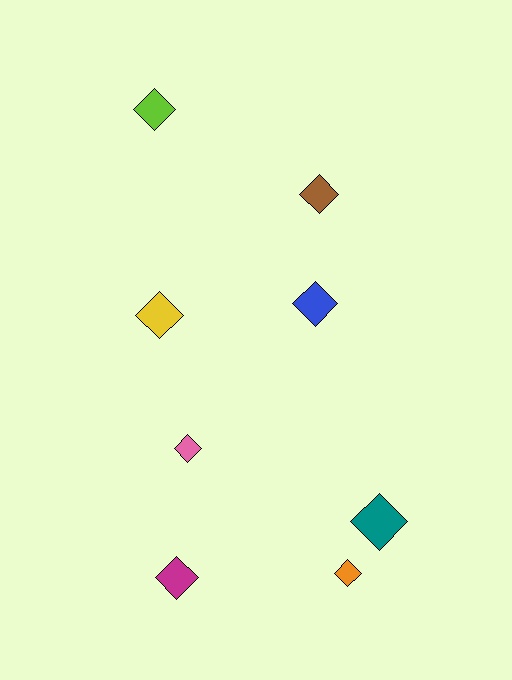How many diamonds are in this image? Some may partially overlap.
There are 8 diamonds.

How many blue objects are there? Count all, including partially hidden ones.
There is 1 blue object.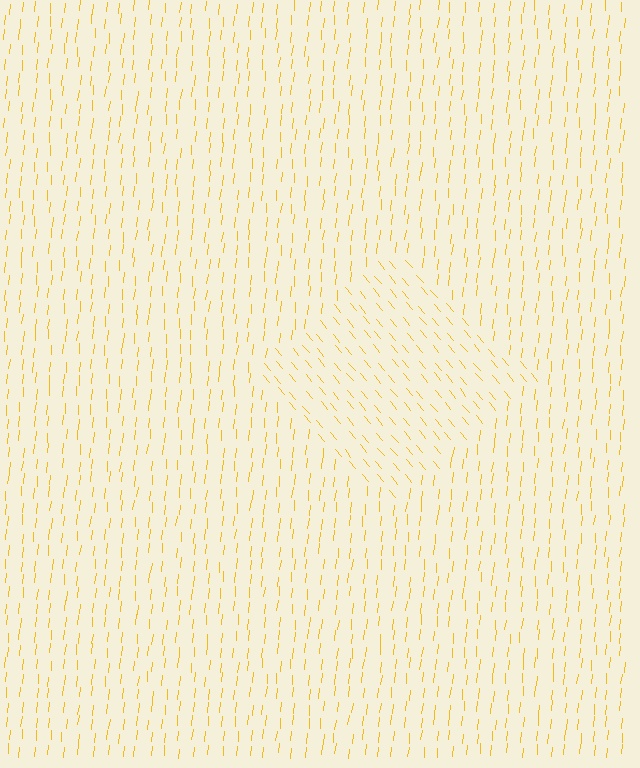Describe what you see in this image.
The image is filled with small yellow line segments. A diamond region in the image has lines oriented differently from the surrounding lines, creating a visible texture boundary.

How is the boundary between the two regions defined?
The boundary is defined purely by a change in line orientation (approximately 45 degrees difference). All lines are the same color and thickness.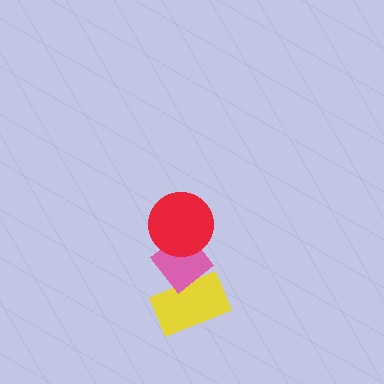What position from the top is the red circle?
The red circle is 1st from the top.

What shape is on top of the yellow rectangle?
The pink diamond is on top of the yellow rectangle.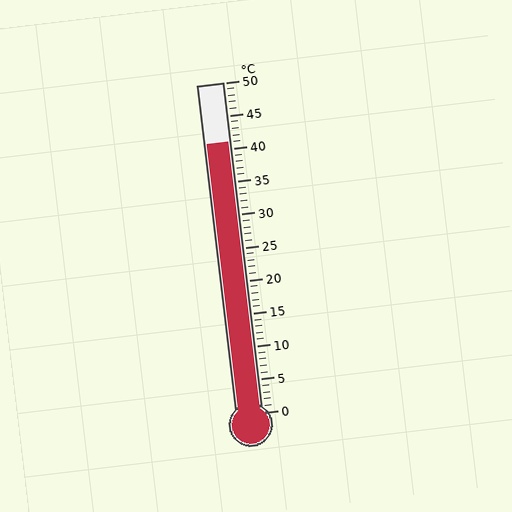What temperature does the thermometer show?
The thermometer shows approximately 41°C.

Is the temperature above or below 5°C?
The temperature is above 5°C.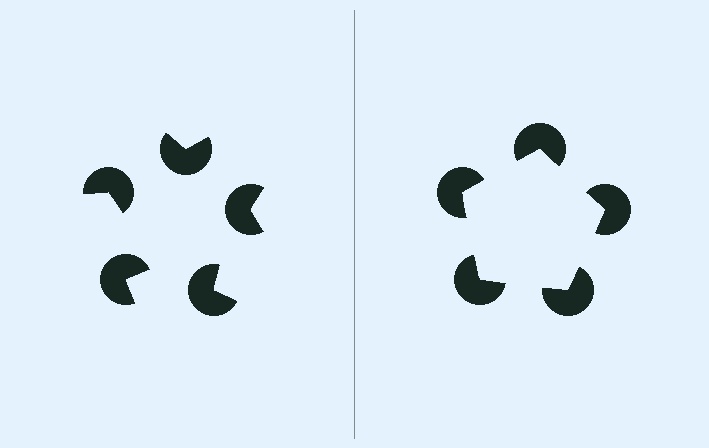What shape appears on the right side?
An illusory pentagon.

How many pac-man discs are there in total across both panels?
10 — 5 on each side.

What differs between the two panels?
The pac-man discs are positioned identically on both sides; only the wedge orientations differ. On the right they align to a pentagon; on the left they are misaligned.